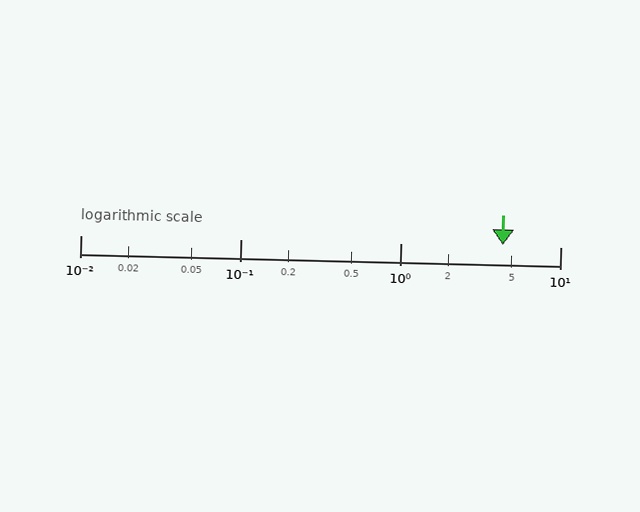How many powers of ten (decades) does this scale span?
The scale spans 3 decades, from 0.01 to 10.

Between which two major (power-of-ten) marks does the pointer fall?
The pointer is between 1 and 10.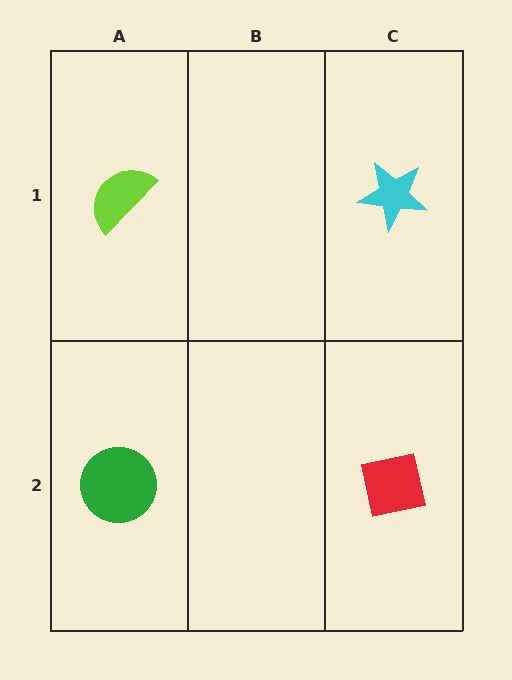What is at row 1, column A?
A lime semicircle.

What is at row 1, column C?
A cyan star.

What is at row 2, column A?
A green circle.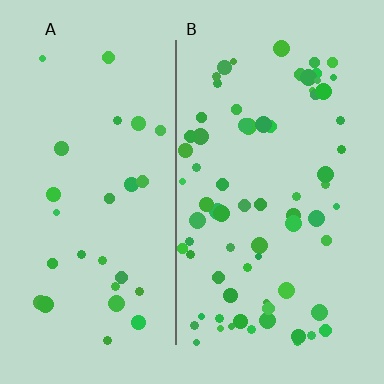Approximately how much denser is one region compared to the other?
Approximately 2.6× — region B over region A.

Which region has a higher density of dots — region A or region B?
B (the right).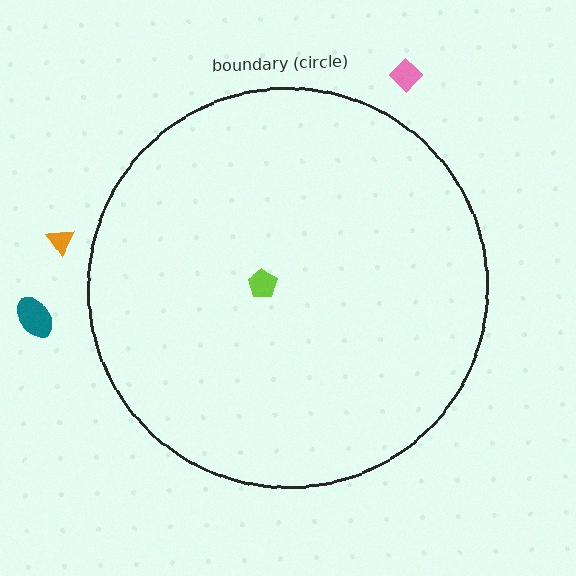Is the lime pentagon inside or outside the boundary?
Inside.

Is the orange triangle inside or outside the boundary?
Outside.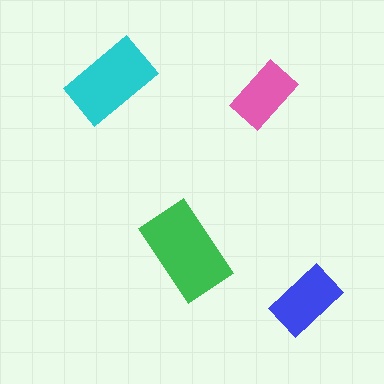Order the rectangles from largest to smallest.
the green one, the cyan one, the blue one, the pink one.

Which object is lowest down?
The blue rectangle is bottommost.